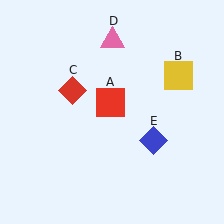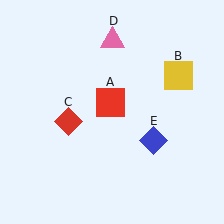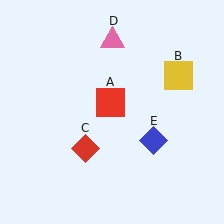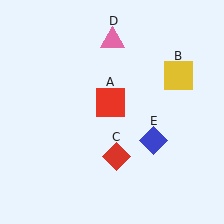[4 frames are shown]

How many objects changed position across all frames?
1 object changed position: red diamond (object C).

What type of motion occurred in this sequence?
The red diamond (object C) rotated counterclockwise around the center of the scene.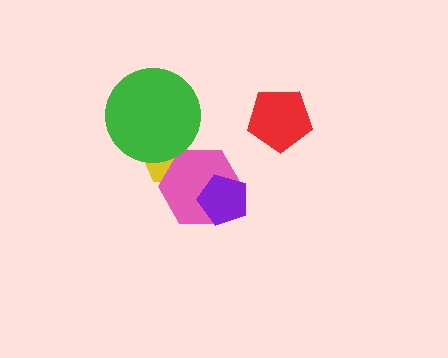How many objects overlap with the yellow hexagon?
2 objects overlap with the yellow hexagon.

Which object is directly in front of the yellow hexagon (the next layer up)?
The pink hexagon is directly in front of the yellow hexagon.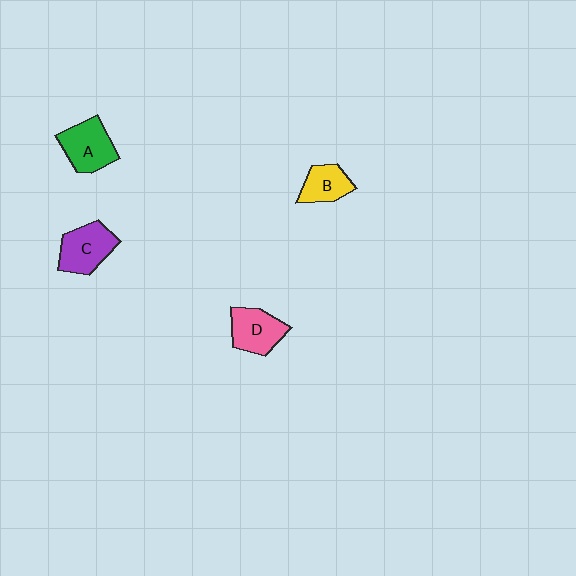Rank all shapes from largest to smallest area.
From largest to smallest: A (green), C (purple), D (pink), B (yellow).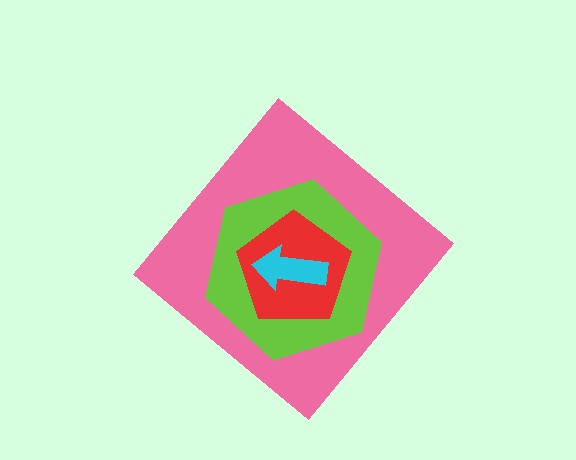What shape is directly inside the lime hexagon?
The red pentagon.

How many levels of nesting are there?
4.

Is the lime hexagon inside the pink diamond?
Yes.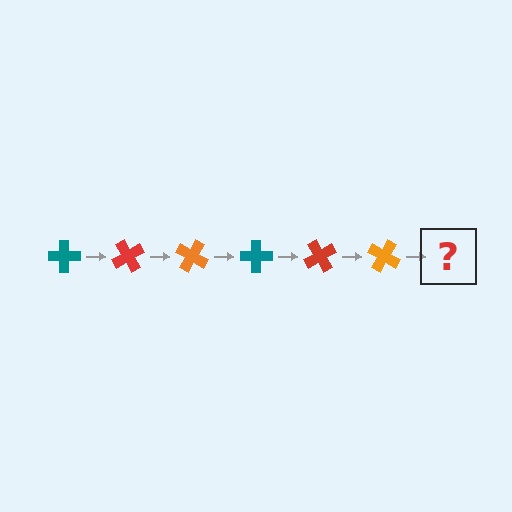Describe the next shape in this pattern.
It should be a teal cross, rotated 360 degrees from the start.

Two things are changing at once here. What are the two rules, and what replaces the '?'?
The two rules are that it rotates 60 degrees each step and the color cycles through teal, red, and orange. The '?' should be a teal cross, rotated 360 degrees from the start.